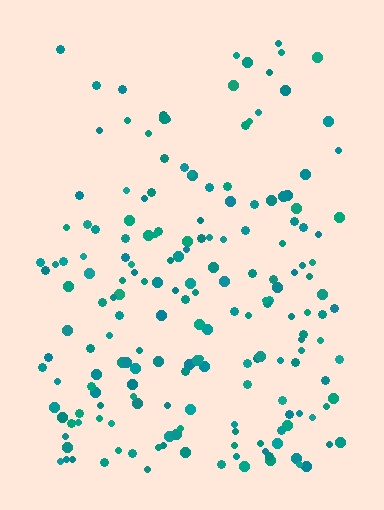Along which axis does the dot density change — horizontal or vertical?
Vertical.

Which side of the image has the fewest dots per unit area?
The top.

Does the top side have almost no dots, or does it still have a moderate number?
Still a moderate number, just noticeably fewer than the bottom.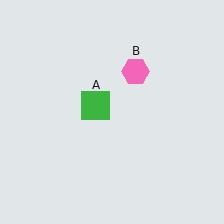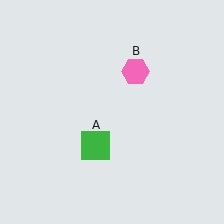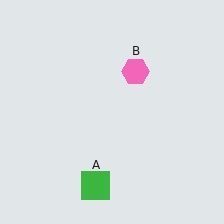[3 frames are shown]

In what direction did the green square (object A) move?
The green square (object A) moved down.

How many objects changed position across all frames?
1 object changed position: green square (object A).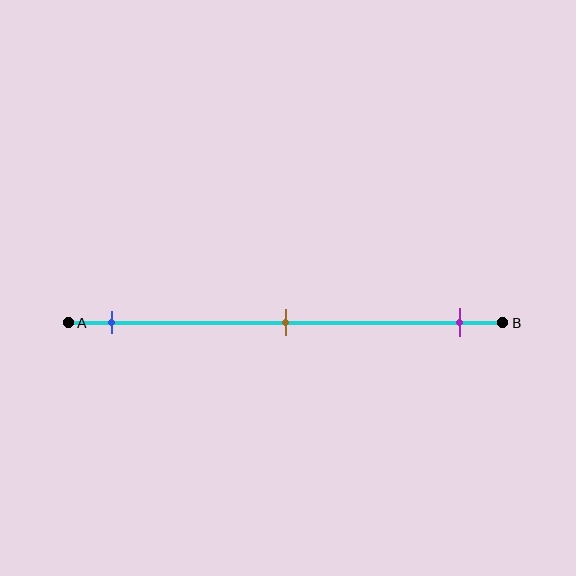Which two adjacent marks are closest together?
The blue and brown marks are the closest adjacent pair.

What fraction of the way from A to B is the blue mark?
The blue mark is approximately 10% (0.1) of the way from A to B.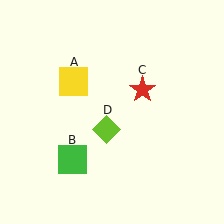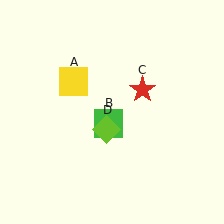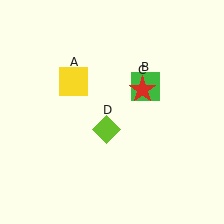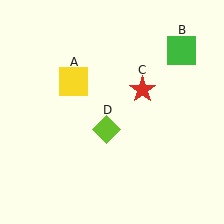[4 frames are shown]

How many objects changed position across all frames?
1 object changed position: green square (object B).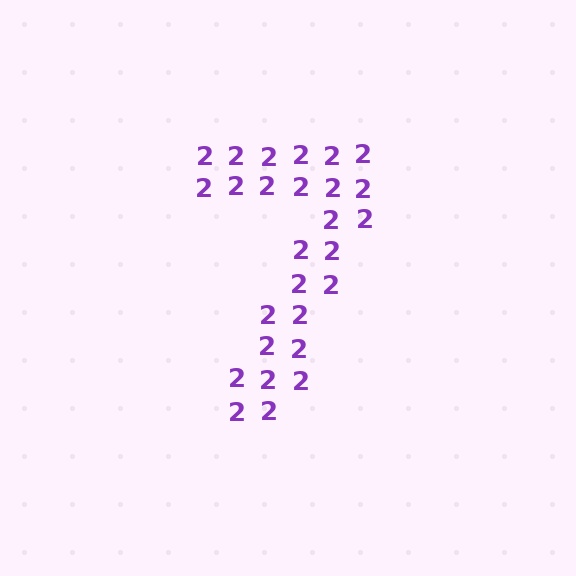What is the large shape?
The large shape is the digit 7.